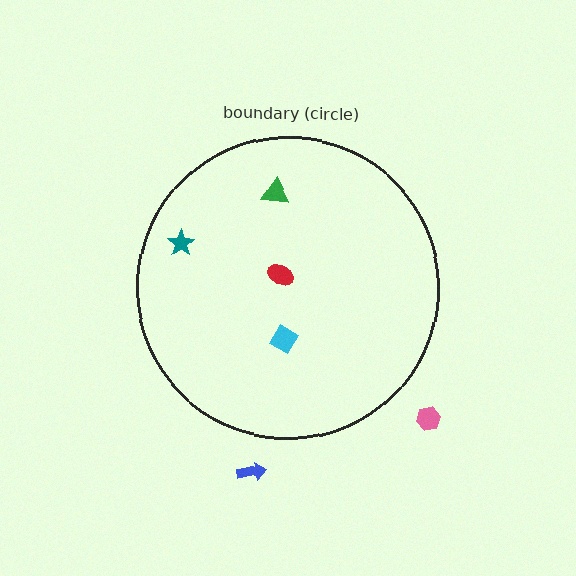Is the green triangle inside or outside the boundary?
Inside.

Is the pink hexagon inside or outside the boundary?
Outside.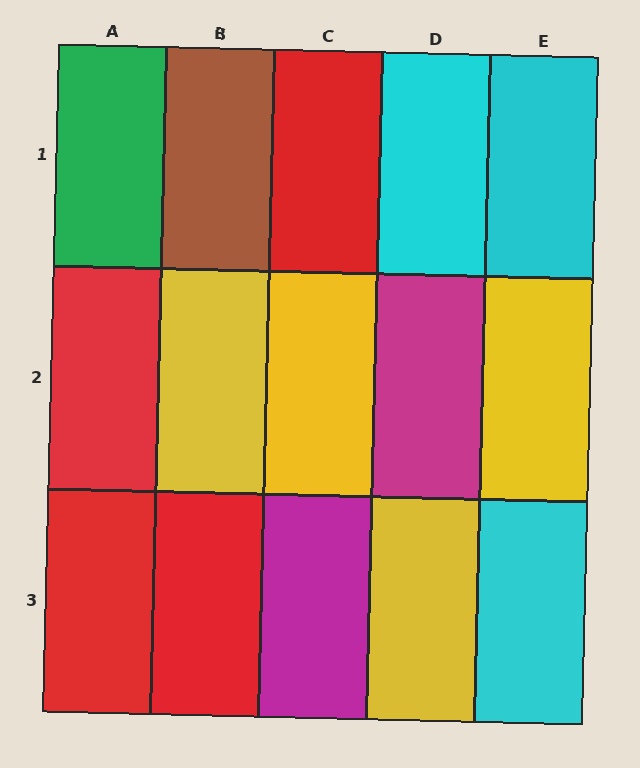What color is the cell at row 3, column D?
Yellow.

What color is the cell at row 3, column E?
Cyan.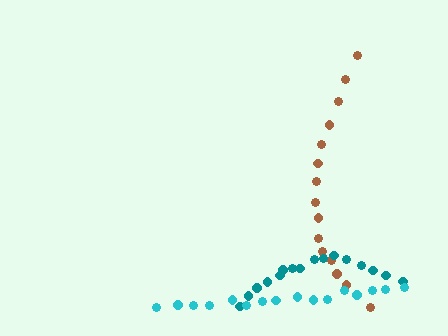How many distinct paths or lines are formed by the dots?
There are 3 distinct paths.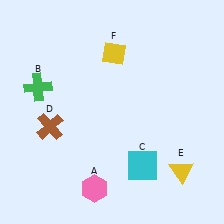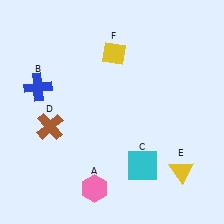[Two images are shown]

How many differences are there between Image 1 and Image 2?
There is 1 difference between the two images.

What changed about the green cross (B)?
In Image 1, B is green. In Image 2, it changed to blue.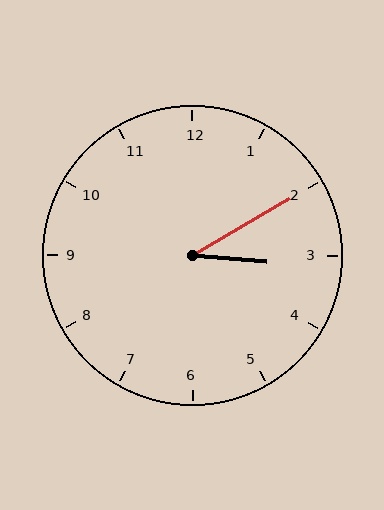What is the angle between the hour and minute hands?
Approximately 35 degrees.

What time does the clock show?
3:10.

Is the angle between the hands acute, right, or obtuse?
It is acute.